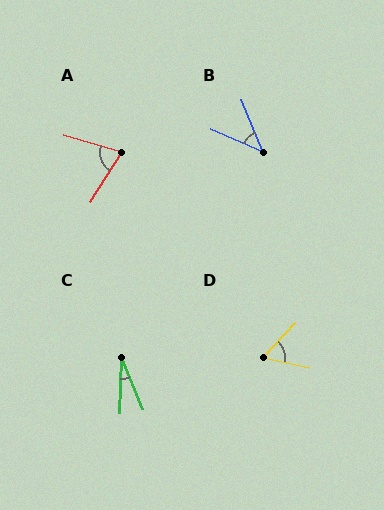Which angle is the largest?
A, at approximately 74 degrees.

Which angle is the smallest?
C, at approximately 24 degrees.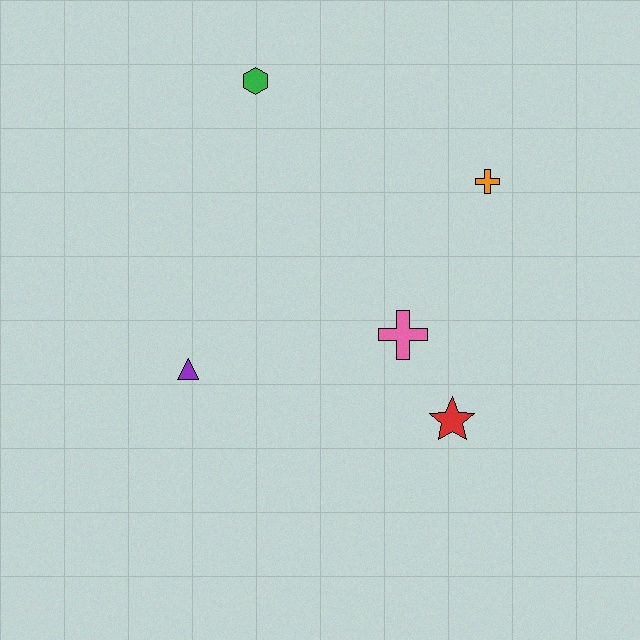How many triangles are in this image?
There is 1 triangle.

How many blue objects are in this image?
There are no blue objects.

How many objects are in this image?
There are 5 objects.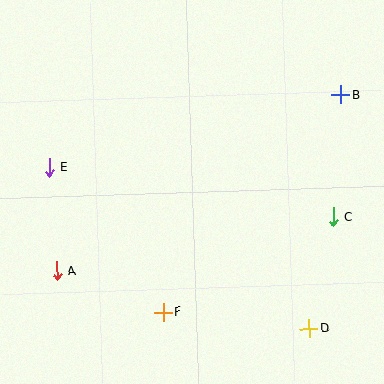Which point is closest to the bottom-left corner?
Point A is closest to the bottom-left corner.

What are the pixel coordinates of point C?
Point C is at (333, 217).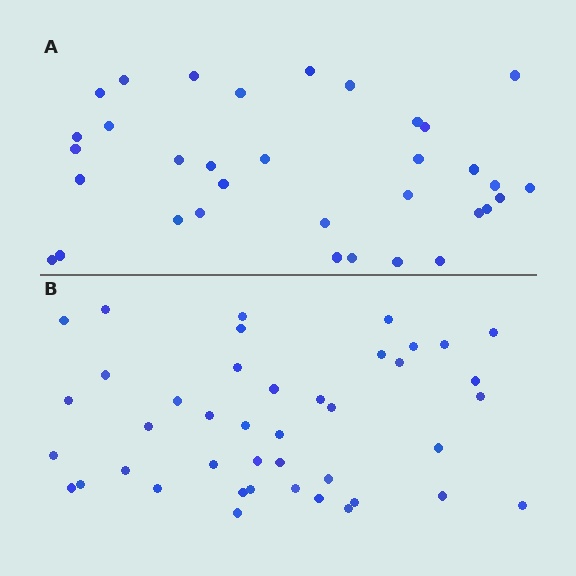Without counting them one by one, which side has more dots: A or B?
Region B (the bottom region) has more dots.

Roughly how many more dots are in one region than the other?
Region B has roughly 8 or so more dots than region A.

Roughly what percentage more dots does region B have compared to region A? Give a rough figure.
About 25% more.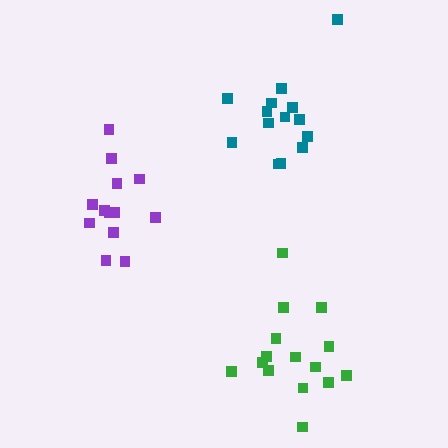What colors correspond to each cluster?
The clusters are colored: purple, green, teal.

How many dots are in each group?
Group 1: 13 dots, Group 2: 15 dots, Group 3: 14 dots (42 total).